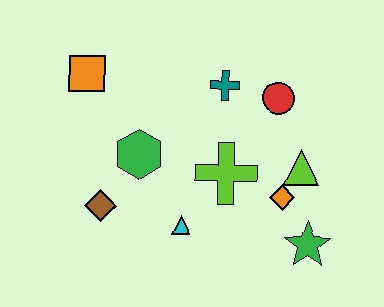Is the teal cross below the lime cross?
No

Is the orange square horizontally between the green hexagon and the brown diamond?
No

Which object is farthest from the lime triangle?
The orange square is farthest from the lime triangle.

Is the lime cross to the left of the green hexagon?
No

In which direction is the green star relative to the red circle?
The green star is below the red circle.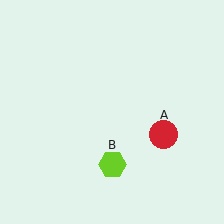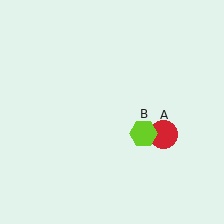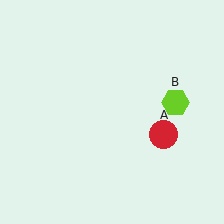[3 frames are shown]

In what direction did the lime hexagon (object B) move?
The lime hexagon (object B) moved up and to the right.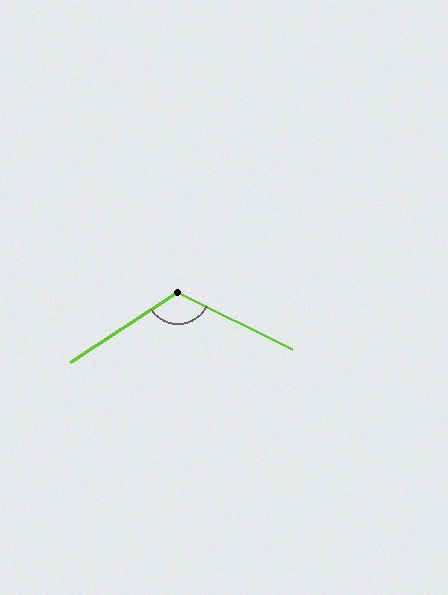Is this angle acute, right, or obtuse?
It is obtuse.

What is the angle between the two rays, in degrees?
Approximately 120 degrees.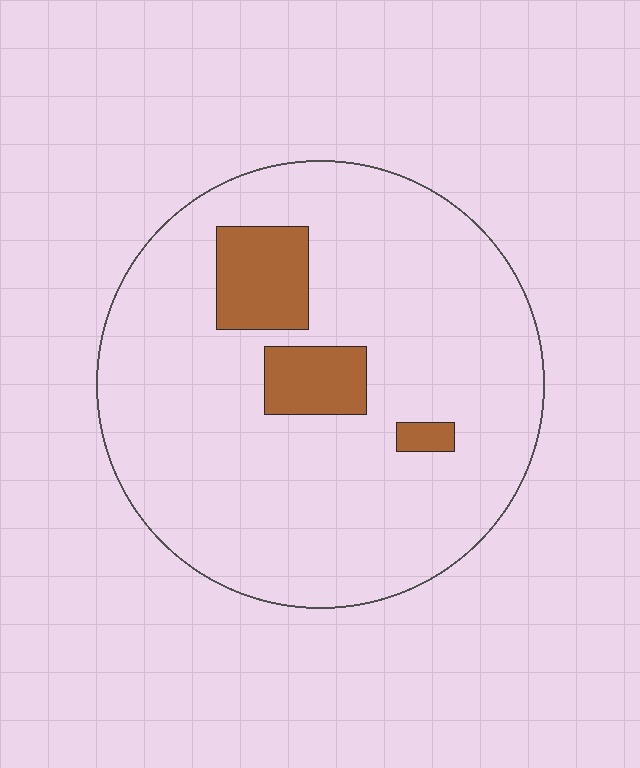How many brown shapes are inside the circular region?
3.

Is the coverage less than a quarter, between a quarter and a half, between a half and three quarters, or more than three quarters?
Less than a quarter.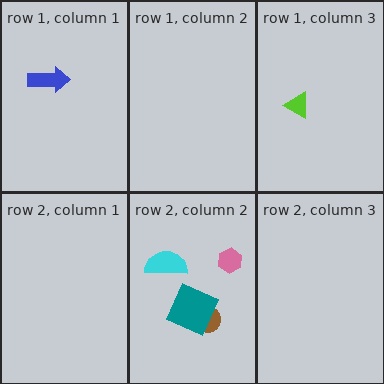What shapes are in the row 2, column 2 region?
The brown circle, the pink hexagon, the cyan semicircle, the teal square.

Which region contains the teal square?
The row 2, column 2 region.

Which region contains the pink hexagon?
The row 2, column 2 region.